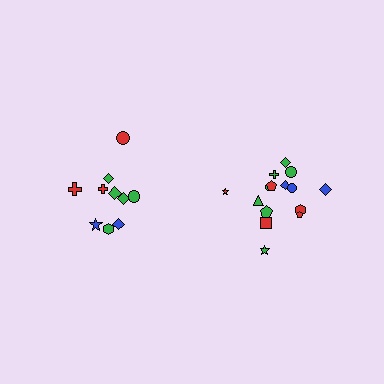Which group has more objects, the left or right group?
The right group.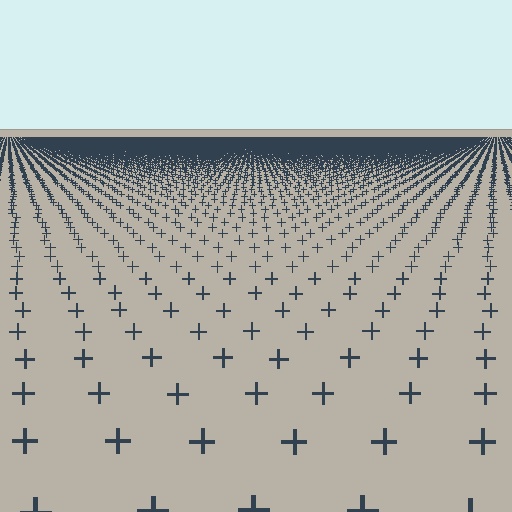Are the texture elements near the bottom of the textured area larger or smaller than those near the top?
Larger. Near the bottom, elements are closer to the viewer and appear at a bigger on-screen size.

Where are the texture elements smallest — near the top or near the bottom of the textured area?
Near the top.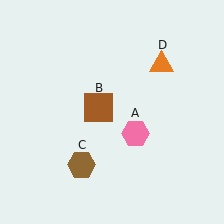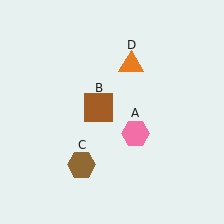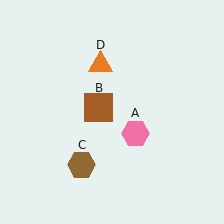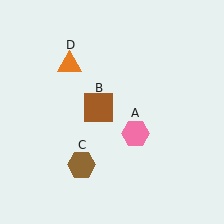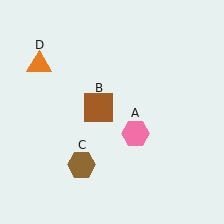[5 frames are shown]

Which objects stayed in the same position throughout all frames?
Pink hexagon (object A) and brown square (object B) and brown hexagon (object C) remained stationary.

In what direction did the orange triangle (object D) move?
The orange triangle (object D) moved left.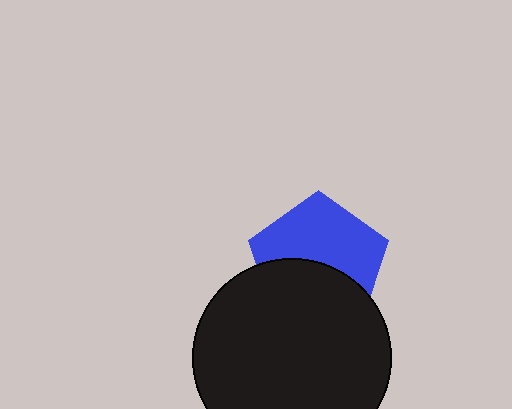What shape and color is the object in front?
The object in front is a black circle.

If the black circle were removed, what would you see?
You would see the complete blue pentagon.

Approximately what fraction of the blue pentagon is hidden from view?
Roughly 45% of the blue pentagon is hidden behind the black circle.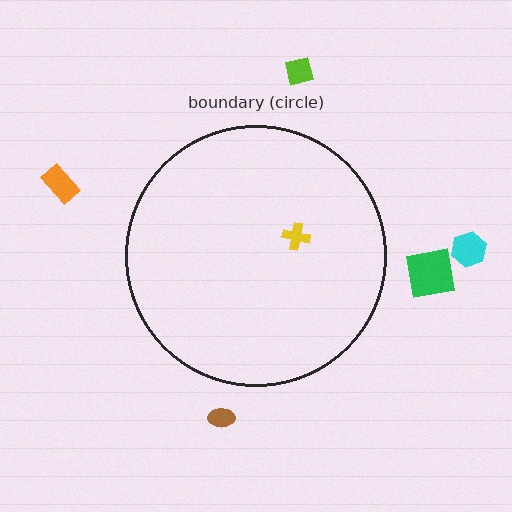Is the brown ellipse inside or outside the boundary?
Outside.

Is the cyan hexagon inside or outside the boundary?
Outside.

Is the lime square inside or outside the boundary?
Outside.